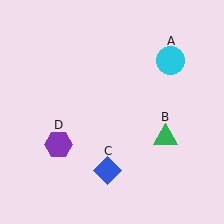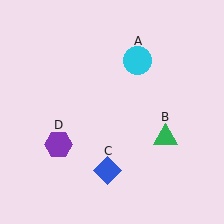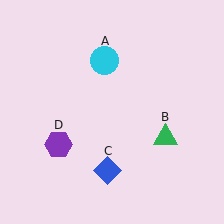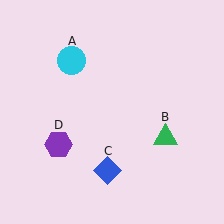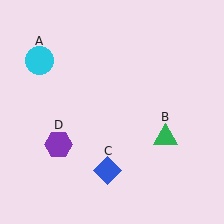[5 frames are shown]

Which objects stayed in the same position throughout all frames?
Green triangle (object B) and blue diamond (object C) and purple hexagon (object D) remained stationary.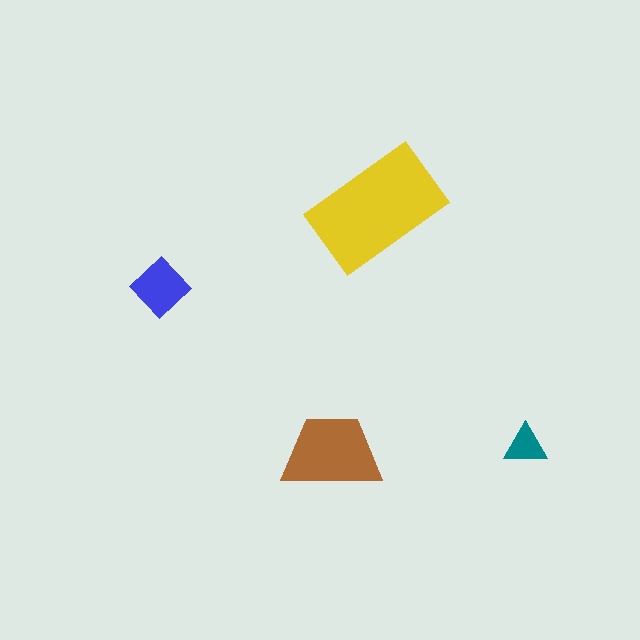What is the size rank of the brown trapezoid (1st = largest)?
2nd.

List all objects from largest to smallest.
The yellow rectangle, the brown trapezoid, the blue diamond, the teal triangle.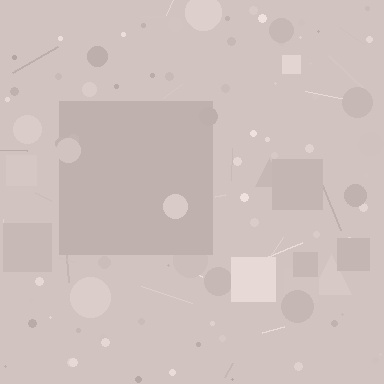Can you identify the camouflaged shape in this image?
The camouflaged shape is a square.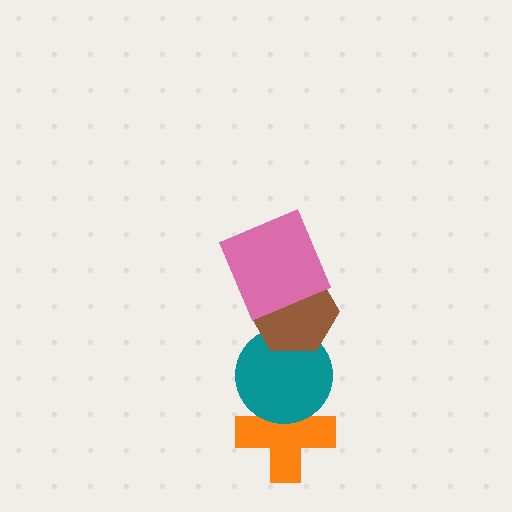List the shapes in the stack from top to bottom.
From top to bottom: the pink square, the brown hexagon, the teal circle, the orange cross.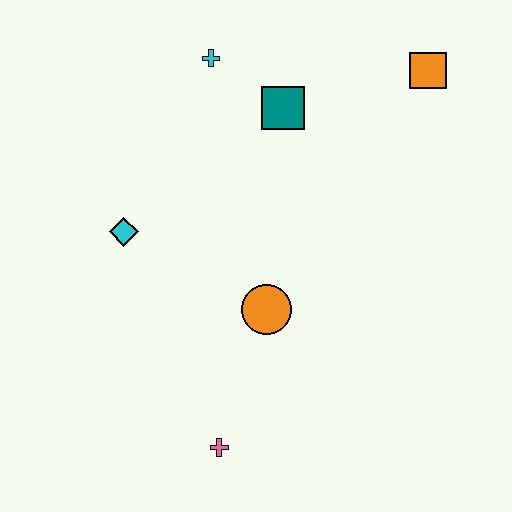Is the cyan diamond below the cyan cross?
Yes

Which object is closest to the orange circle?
The pink cross is closest to the orange circle.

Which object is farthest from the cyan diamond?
The orange square is farthest from the cyan diamond.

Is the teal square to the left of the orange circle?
No